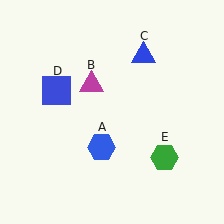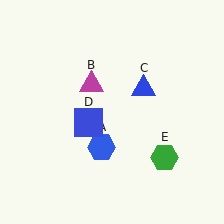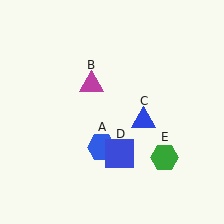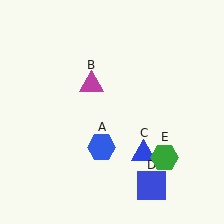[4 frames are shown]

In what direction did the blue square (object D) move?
The blue square (object D) moved down and to the right.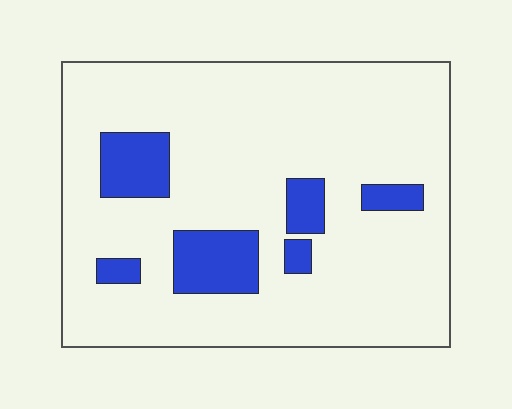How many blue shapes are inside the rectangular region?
6.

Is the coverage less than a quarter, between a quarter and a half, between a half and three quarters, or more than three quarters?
Less than a quarter.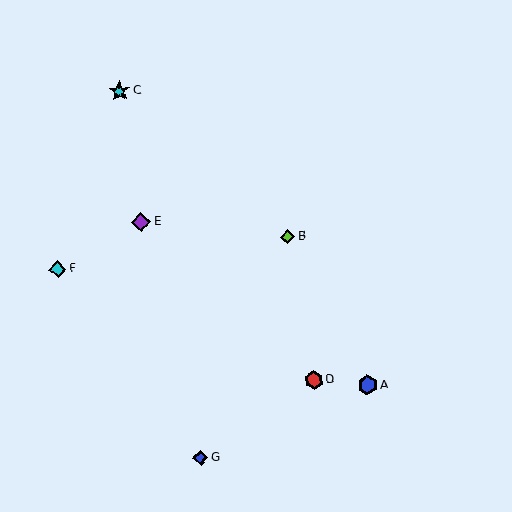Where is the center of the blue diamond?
The center of the blue diamond is at (201, 458).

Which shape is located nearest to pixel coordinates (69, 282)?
The cyan diamond (labeled F) at (58, 269) is nearest to that location.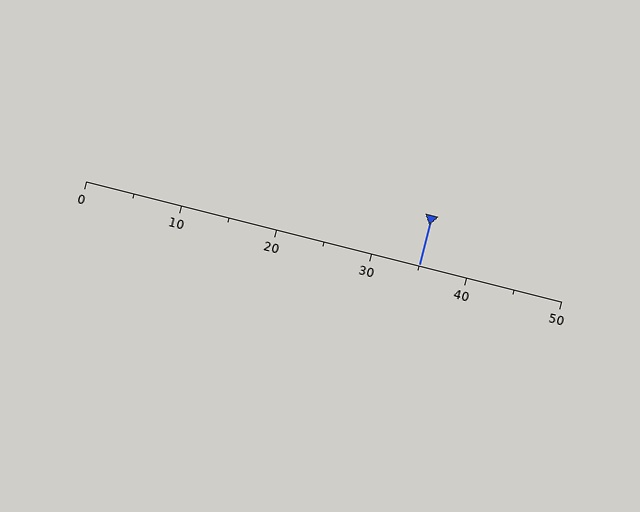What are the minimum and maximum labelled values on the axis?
The axis runs from 0 to 50.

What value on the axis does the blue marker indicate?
The marker indicates approximately 35.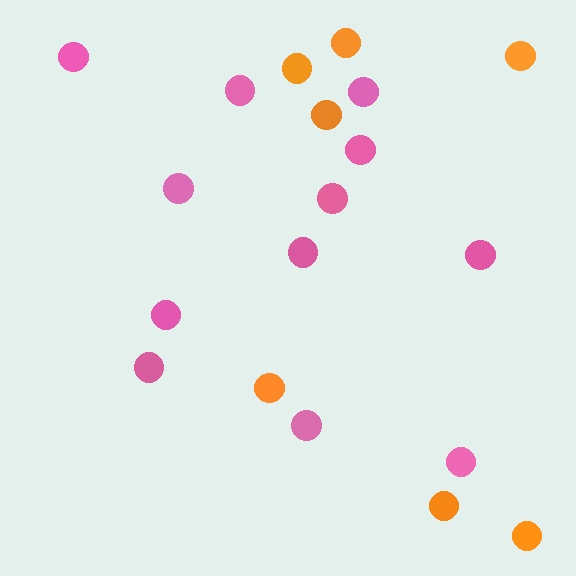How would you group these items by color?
There are 2 groups: one group of orange circles (7) and one group of pink circles (12).